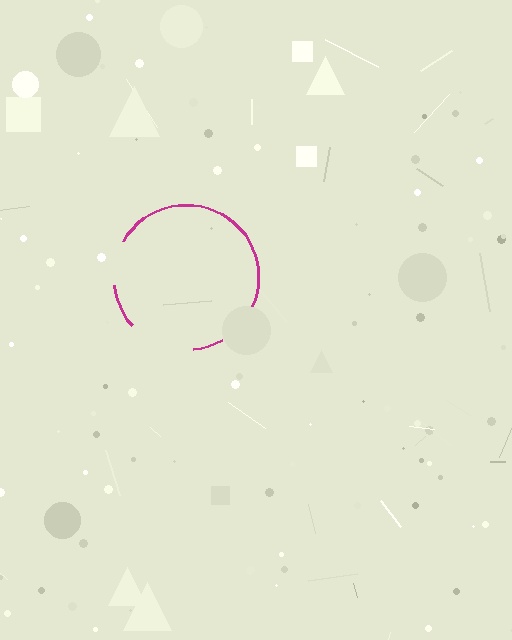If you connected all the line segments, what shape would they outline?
They would outline a circle.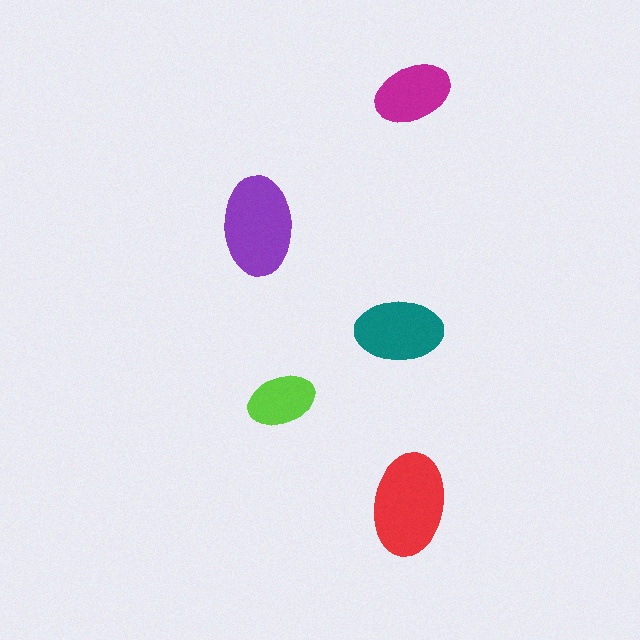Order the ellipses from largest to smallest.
the red one, the purple one, the teal one, the magenta one, the lime one.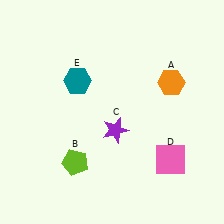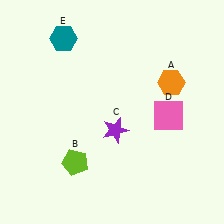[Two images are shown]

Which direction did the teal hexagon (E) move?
The teal hexagon (E) moved up.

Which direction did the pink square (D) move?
The pink square (D) moved up.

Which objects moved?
The objects that moved are: the pink square (D), the teal hexagon (E).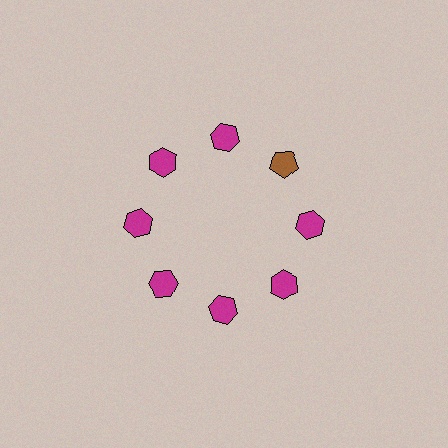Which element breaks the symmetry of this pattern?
The brown pentagon at roughly the 2 o'clock position breaks the symmetry. All other shapes are magenta hexagons.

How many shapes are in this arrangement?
There are 8 shapes arranged in a ring pattern.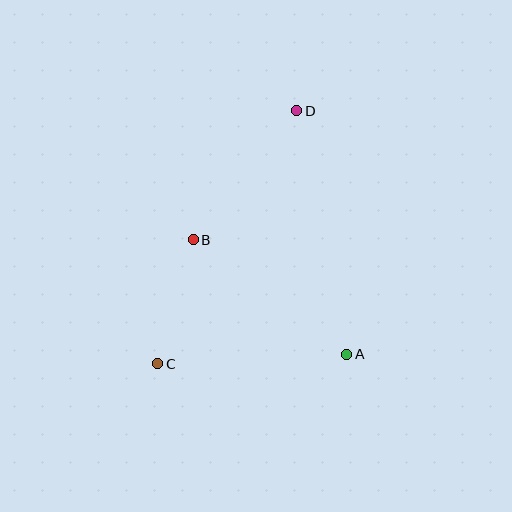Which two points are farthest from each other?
Points C and D are farthest from each other.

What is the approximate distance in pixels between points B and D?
The distance between B and D is approximately 165 pixels.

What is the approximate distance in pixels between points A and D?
The distance between A and D is approximately 249 pixels.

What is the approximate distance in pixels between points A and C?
The distance between A and C is approximately 189 pixels.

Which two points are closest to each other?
Points B and C are closest to each other.